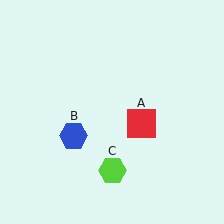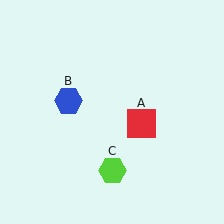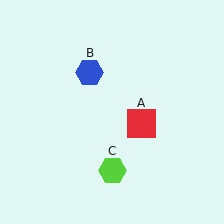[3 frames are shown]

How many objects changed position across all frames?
1 object changed position: blue hexagon (object B).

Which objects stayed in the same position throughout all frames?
Red square (object A) and lime hexagon (object C) remained stationary.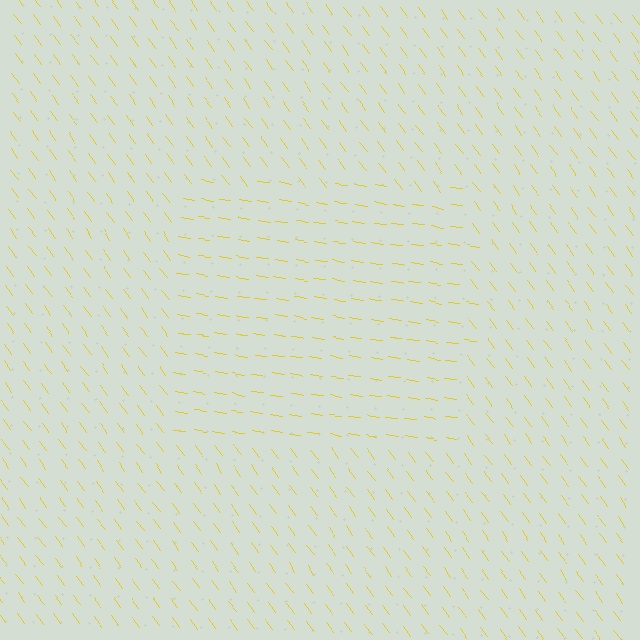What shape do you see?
I see a rectangle.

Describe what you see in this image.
The image is filled with small yellow line segments. A rectangle region in the image has lines oriented differently from the surrounding lines, creating a visible texture boundary.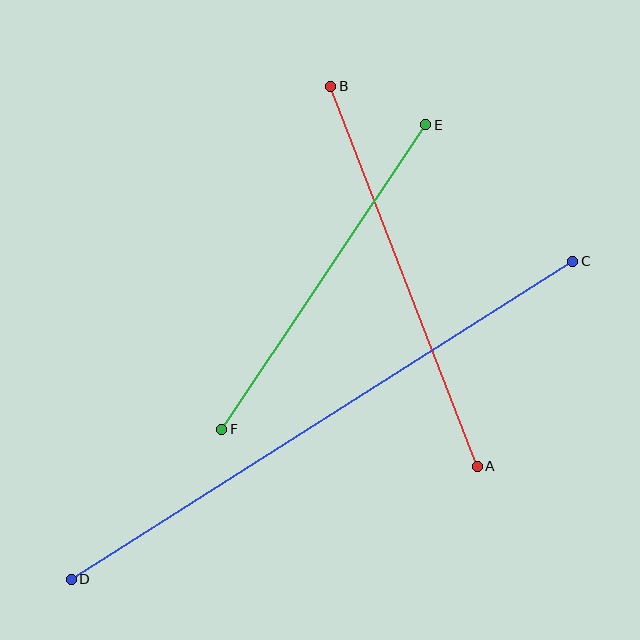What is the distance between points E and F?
The distance is approximately 367 pixels.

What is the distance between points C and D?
The distance is approximately 594 pixels.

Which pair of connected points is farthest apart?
Points C and D are farthest apart.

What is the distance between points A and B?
The distance is approximately 407 pixels.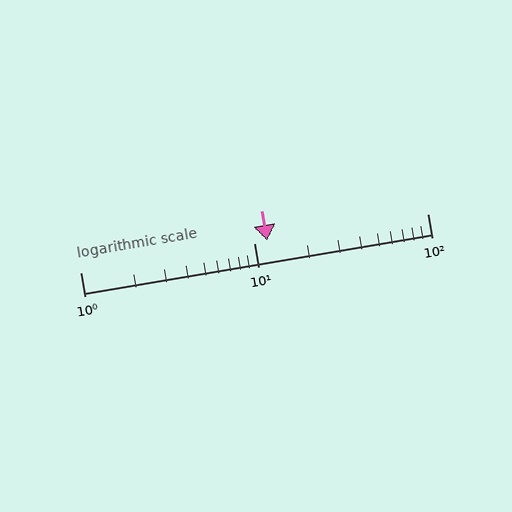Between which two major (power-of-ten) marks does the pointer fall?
The pointer is between 10 and 100.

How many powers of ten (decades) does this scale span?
The scale spans 2 decades, from 1 to 100.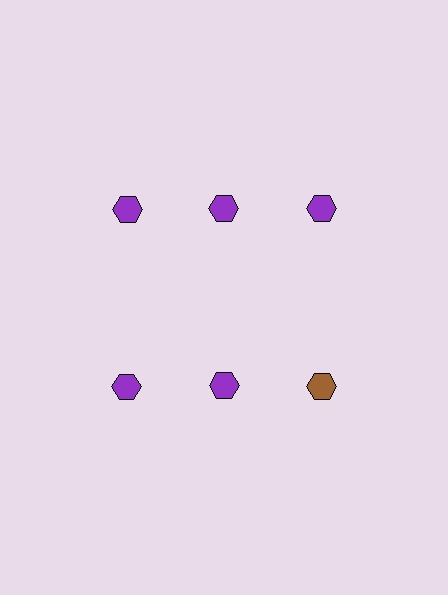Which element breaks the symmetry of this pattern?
The brown hexagon in the second row, center column breaks the symmetry. All other shapes are purple hexagons.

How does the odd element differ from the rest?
It has a different color: brown instead of purple.